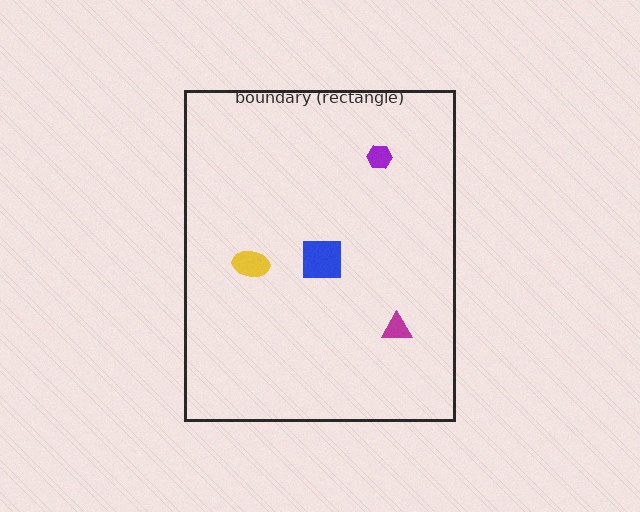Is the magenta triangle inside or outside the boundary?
Inside.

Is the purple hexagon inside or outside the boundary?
Inside.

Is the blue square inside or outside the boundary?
Inside.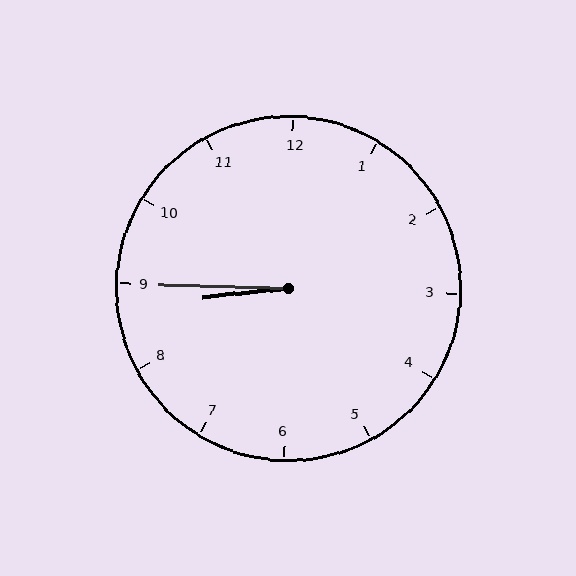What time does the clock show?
8:45.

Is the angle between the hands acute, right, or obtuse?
It is acute.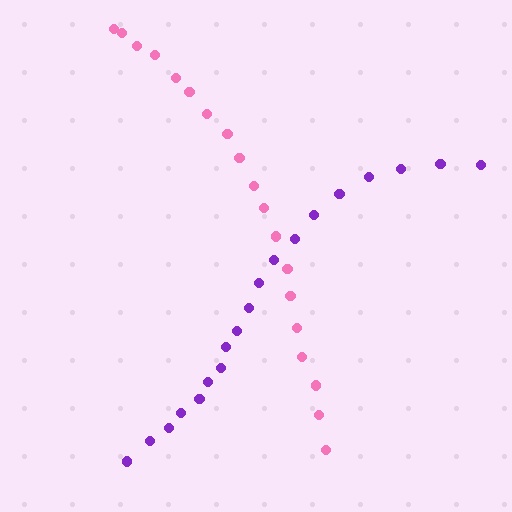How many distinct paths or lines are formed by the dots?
There are 2 distinct paths.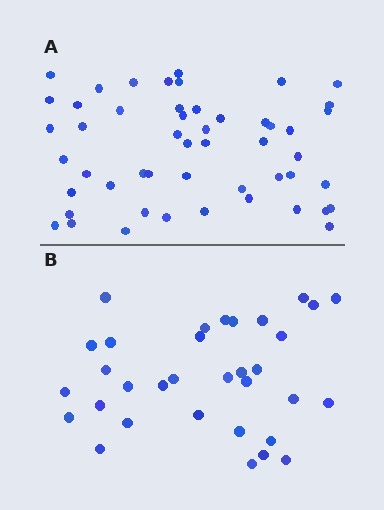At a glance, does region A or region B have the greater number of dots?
Region A (the top region) has more dots.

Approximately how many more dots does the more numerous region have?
Region A has approximately 20 more dots than region B.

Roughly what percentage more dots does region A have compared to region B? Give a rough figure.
About 55% more.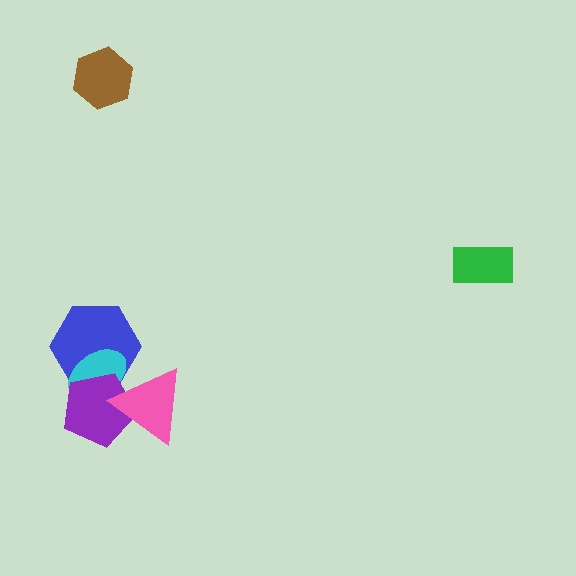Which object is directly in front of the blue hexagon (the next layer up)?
The cyan ellipse is directly in front of the blue hexagon.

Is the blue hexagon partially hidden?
Yes, it is partially covered by another shape.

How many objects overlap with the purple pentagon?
3 objects overlap with the purple pentagon.